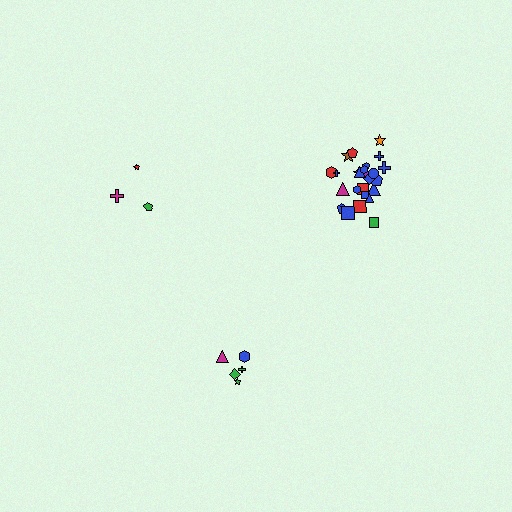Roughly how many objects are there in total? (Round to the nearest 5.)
Roughly 35 objects in total.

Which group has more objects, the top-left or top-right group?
The top-right group.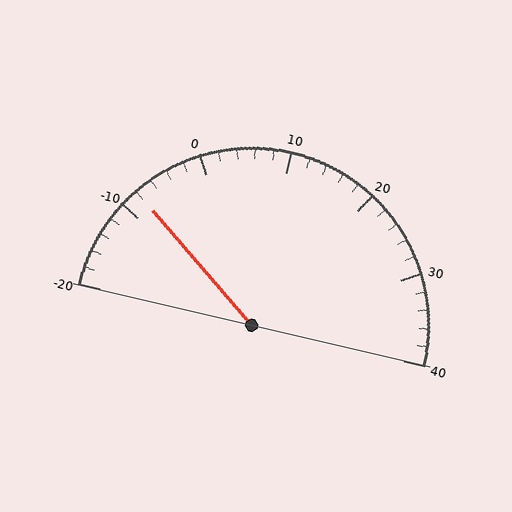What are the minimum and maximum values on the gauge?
The gauge ranges from -20 to 40.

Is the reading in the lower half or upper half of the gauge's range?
The reading is in the lower half of the range (-20 to 40).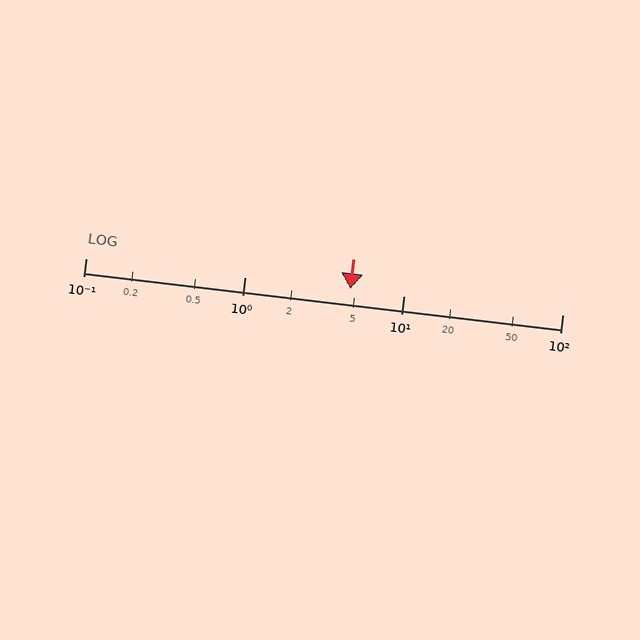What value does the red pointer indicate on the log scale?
The pointer indicates approximately 4.6.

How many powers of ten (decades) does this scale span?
The scale spans 3 decades, from 0.1 to 100.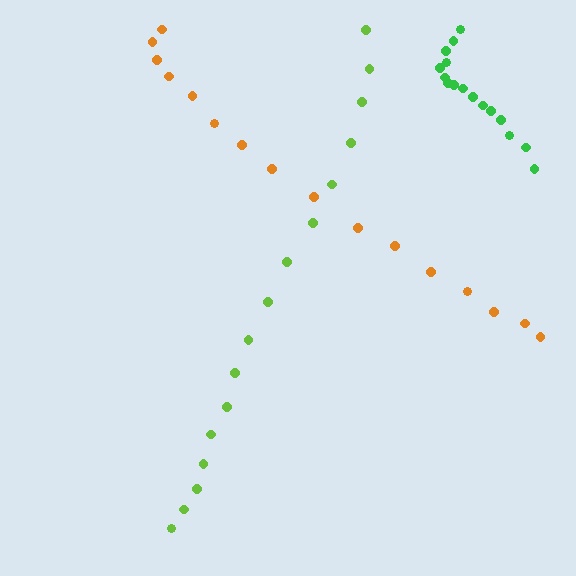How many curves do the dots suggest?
There are 3 distinct paths.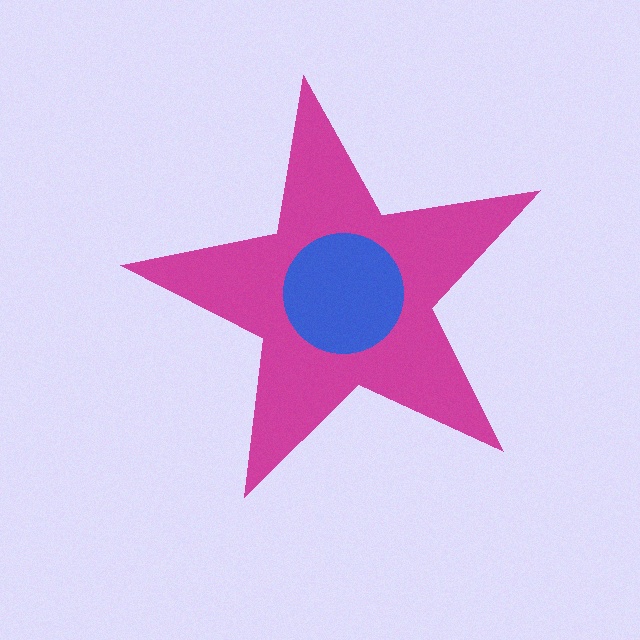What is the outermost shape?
The magenta star.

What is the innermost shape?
The blue circle.